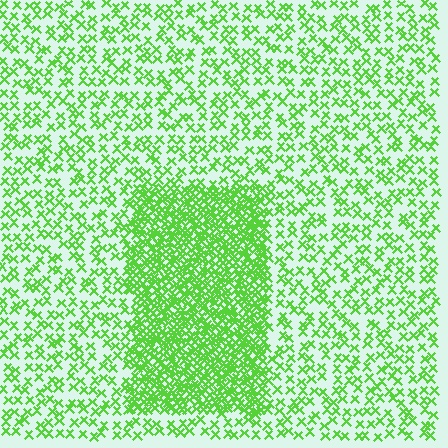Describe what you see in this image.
The image contains small lime elements arranged at two different densities. A rectangle-shaped region is visible where the elements are more densely packed than the surrounding area.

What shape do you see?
I see a rectangle.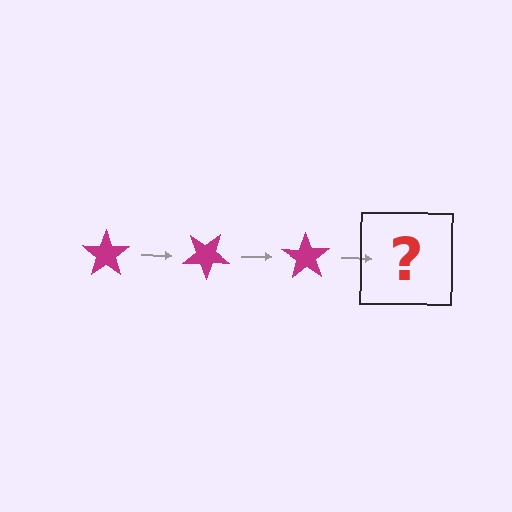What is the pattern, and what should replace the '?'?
The pattern is that the star rotates 35 degrees each step. The '?' should be a magenta star rotated 105 degrees.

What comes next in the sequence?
The next element should be a magenta star rotated 105 degrees.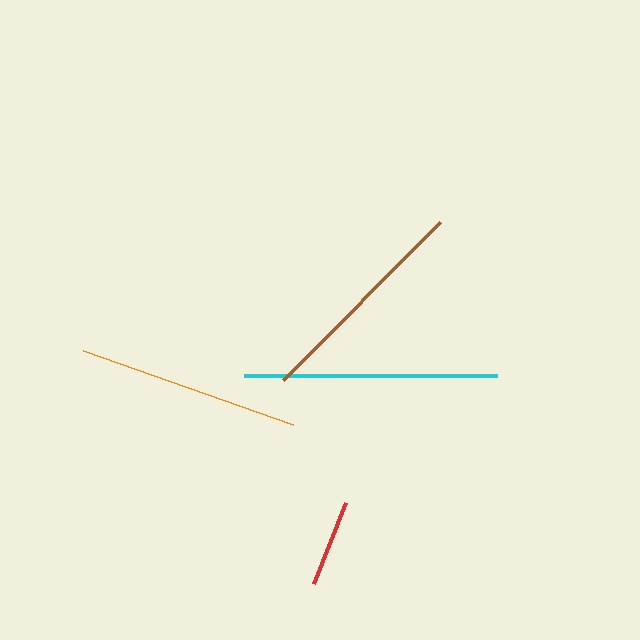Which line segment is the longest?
The cyan line is the longest at approximately 252 pixels.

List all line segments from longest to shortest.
From longest to shortest: cyan, brown, orange, red.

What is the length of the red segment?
The red segment is approximately 87 pixels long.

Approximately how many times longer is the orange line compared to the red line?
The orange line is approximately 2.6 times the length of the red line.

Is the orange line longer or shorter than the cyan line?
The cyan line is longer than the orange line.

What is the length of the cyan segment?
The cyan segment is approximately 252 pixels long.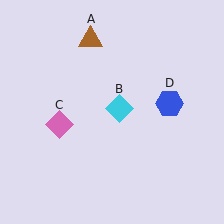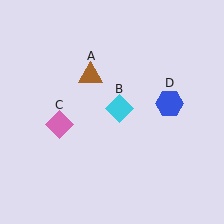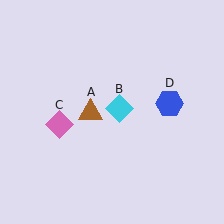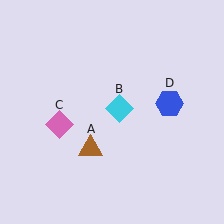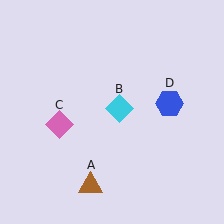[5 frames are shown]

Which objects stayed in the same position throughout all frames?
Cyan diamond (object B) and pink diamond (object C) and blue hexagon (object D) remained stationary.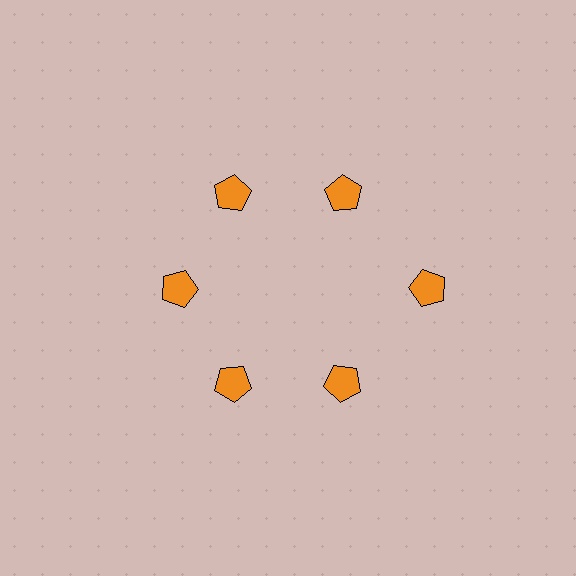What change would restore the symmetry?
The symmetry would be restored by moving it inward, back onto the ring so that all 6 pentagons sit at equal angles and equal distance from the center.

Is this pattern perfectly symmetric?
No. The 6 orange pentagons are arranged in a ring, but one element near the 3 o'clock position is pushed outward from the center, breaking the 6-fold rotational symmetry.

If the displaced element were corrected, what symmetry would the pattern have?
It would have 6-fold rotational symmetry — the pattern would map onto itself every 60 degrees.